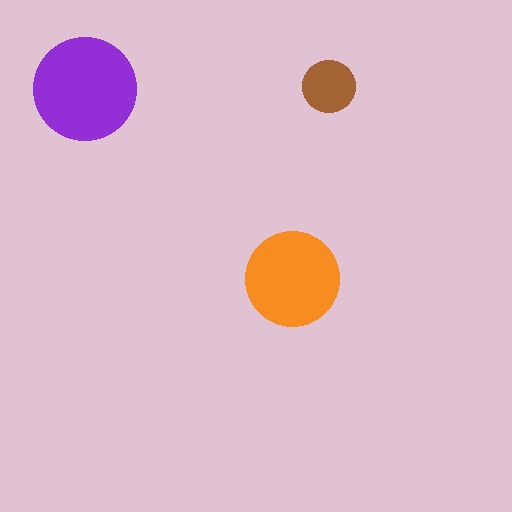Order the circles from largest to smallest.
the purple one, the orange one, the brown one.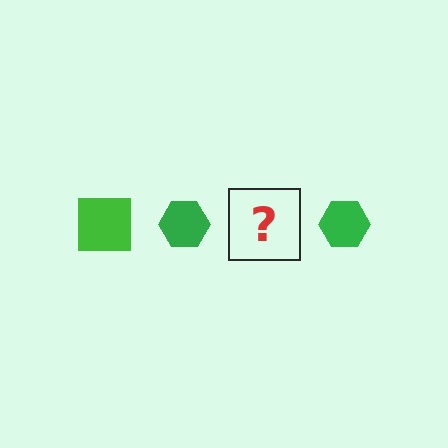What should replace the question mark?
The question mark should be replaced with a green square.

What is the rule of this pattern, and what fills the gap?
The rule is that the pattern cycles through square, hexagon shapes in green. The gap should be filled with a green square.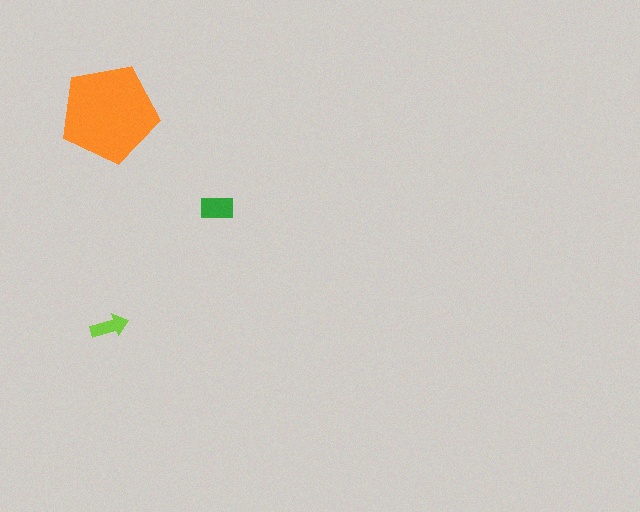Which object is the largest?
The orange pentagon.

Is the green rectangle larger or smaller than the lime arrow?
Larger.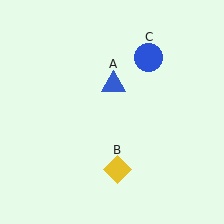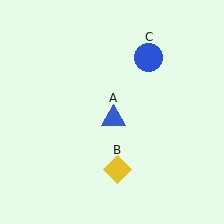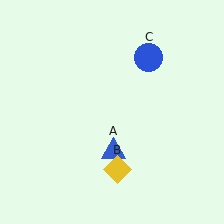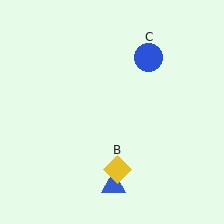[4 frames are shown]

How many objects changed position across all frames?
1 object changed position: blue triangle (object A).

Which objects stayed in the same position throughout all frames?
Yellow diamond (object B) and blue circle (object C) remained stationary.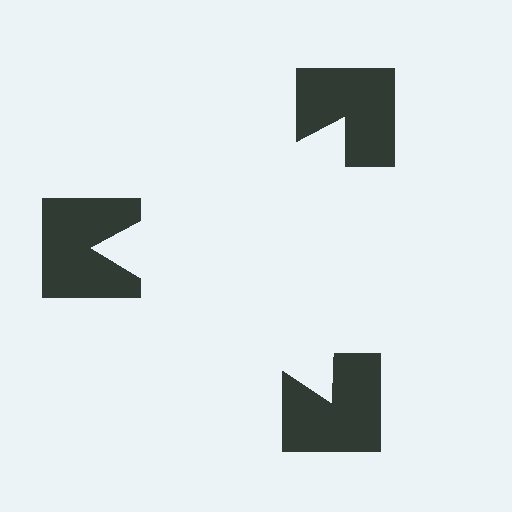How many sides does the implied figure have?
3 sides.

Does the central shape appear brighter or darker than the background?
It typically appears slightly brighter than the background, even though no actual brightness change is drawn.